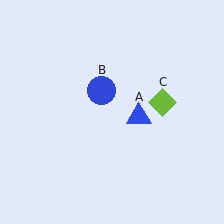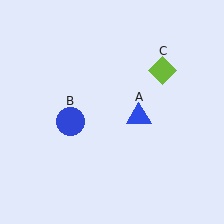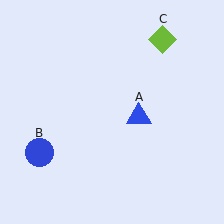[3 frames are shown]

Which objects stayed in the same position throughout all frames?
Blue triangle (object A) remained stationary.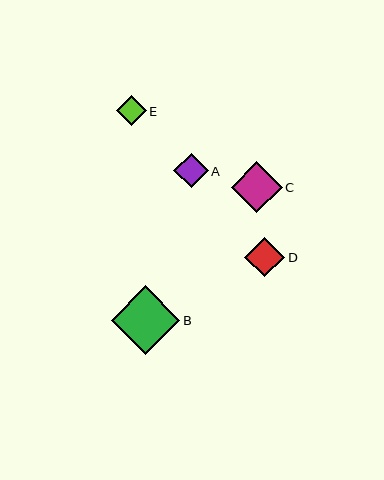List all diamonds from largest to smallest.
From largest to smallest: B, C, D, A, E.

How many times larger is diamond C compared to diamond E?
Diamond C is approximately 1.7 times the size of diamond E.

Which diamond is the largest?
Diamond B is the largest with a size of approximately 68 pixels.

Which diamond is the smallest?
Diamond E is the smallest with a size of approximately 30 pixels.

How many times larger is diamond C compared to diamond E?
Diamond C is approximately 1.7 times the size of diamond E.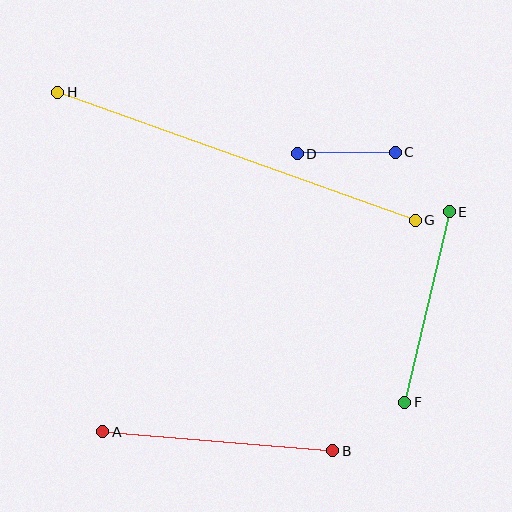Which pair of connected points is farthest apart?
Points G and H are farthest apart.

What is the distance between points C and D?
The distance is approximately 98 pixels.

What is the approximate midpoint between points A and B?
The midpoint is at approximately (218, 441) pixels.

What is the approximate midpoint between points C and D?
The midpoint is at approximately (346, 153) pixels.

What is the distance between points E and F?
The distance is approximately 196 pixels.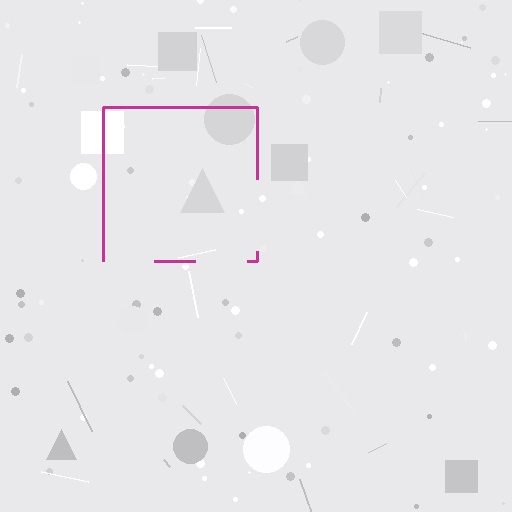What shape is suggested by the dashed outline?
The dashed outline suggests a square.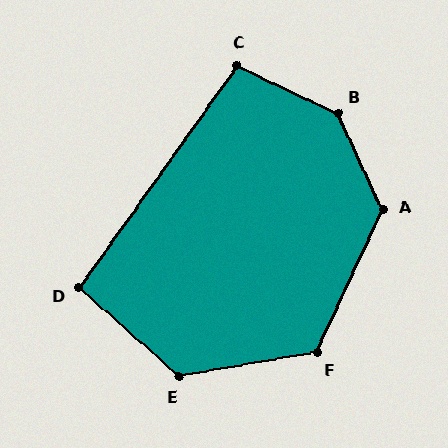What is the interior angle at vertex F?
Approximately 124 degrees (obtuse).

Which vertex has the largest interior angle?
B, at approximately 140 degrees.